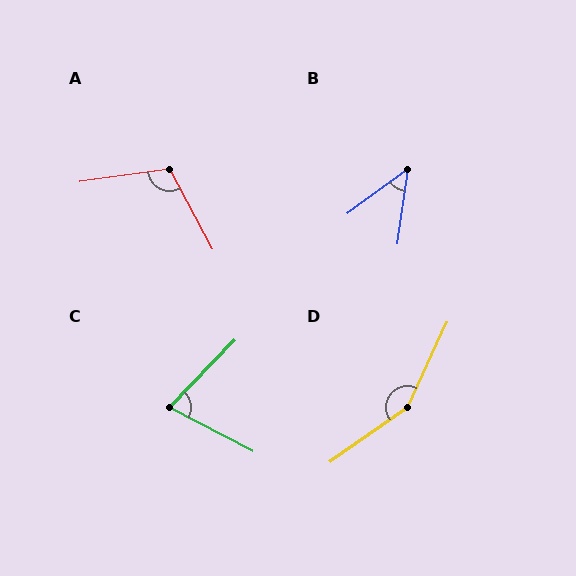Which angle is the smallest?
B, at approximately 45 degrees.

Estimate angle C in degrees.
Approximately 73 degrees.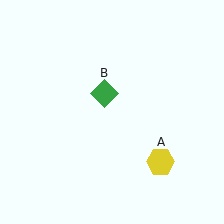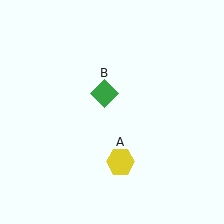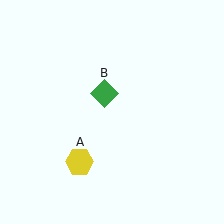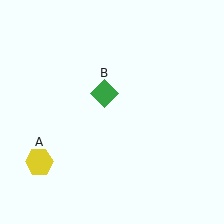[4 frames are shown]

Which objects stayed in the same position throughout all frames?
Green diamond (object B) remained stationary.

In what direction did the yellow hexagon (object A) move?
The yellow hexagon (object A) moved left.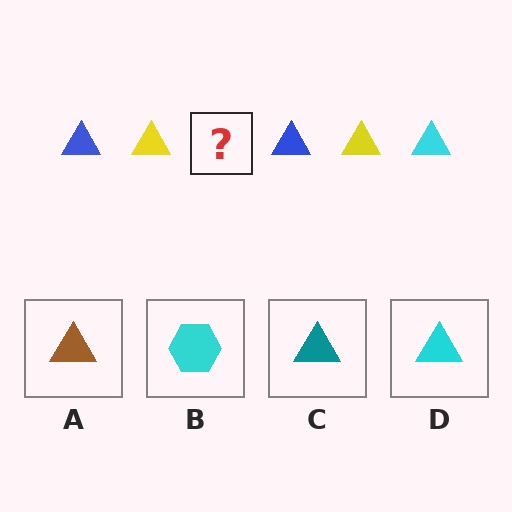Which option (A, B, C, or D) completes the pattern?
D.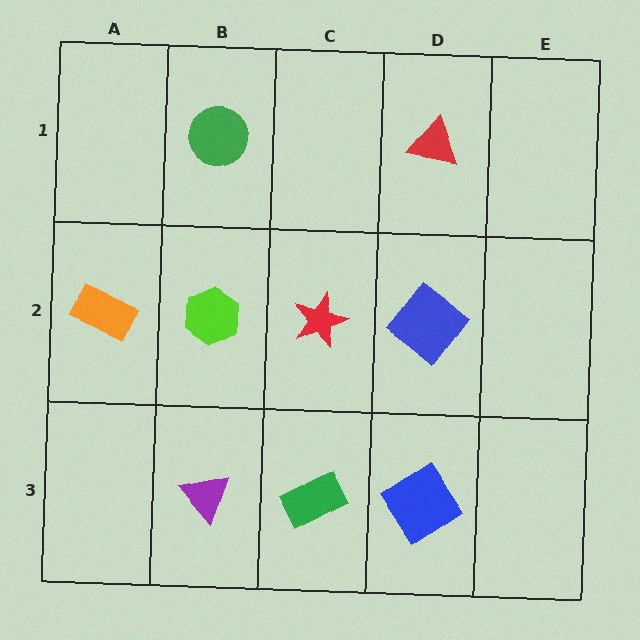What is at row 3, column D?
A blue diamond.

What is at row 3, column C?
A green rectangle.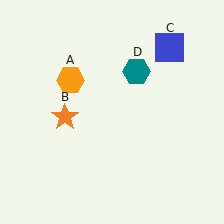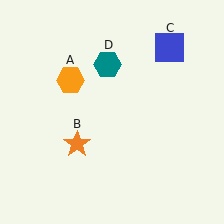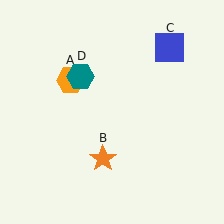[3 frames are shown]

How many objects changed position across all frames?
2 objects changed position: orange star (object B), teal hexagon (object D).